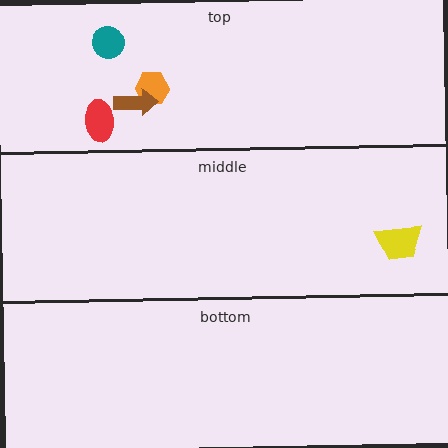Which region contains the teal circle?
The top region.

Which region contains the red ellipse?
The top region.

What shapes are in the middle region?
The yellow trapezoid.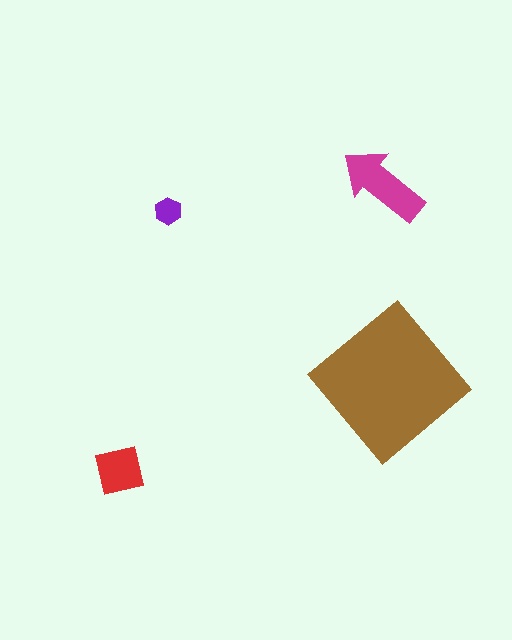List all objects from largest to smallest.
The brown diamond, the magenta arrow, the red square, the purple hexagon.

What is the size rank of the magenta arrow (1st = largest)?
2nd.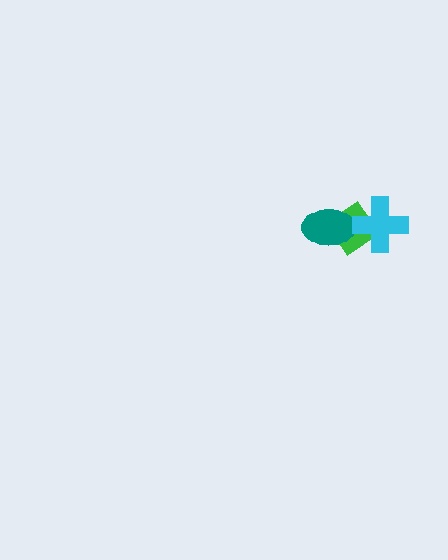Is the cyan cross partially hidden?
No, no other shape covers it.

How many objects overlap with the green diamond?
2 objects overlap with the green diamond.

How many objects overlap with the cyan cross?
1 object overlaps with the cyan cross.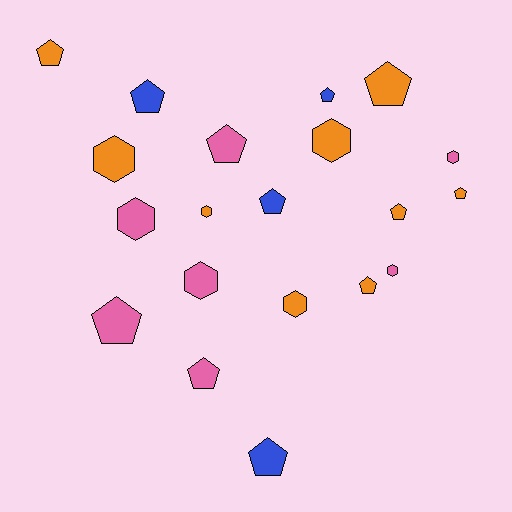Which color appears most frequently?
Orange, with 9 objects.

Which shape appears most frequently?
Pentagon, with 12 objects.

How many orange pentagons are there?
There are 5 orange pentagons.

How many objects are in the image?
There are 20 objects.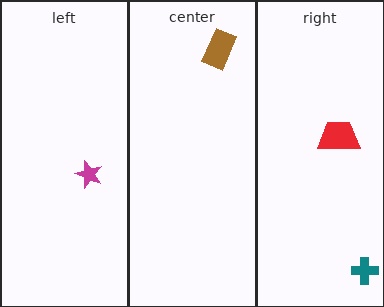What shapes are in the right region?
The teal cross, the red trapezoid.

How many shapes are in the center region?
1.